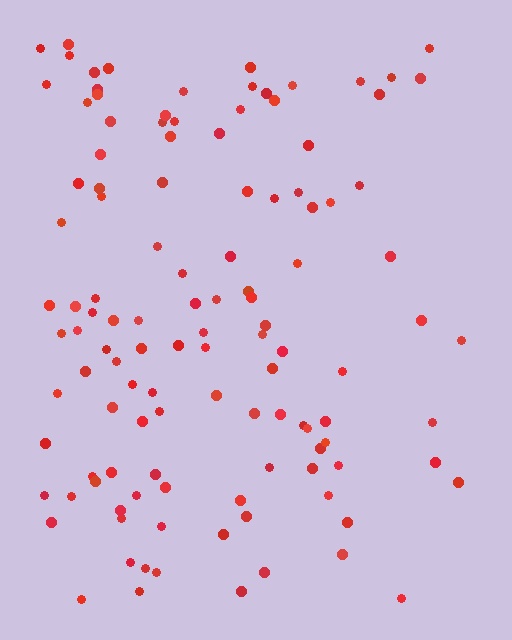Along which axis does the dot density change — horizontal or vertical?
Horizontal.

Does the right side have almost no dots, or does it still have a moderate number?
Still a moderate number, just noticeably fewer than the left.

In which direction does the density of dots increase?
From right to left, with the left side densest.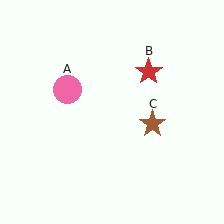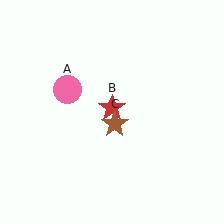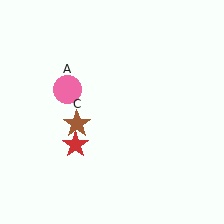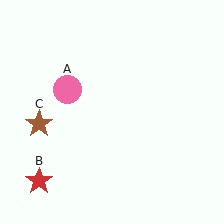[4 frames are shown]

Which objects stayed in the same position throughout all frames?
Pink circle (object A) remained stationary.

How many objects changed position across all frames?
2 objects changed position: red star (object B), brown star (object C).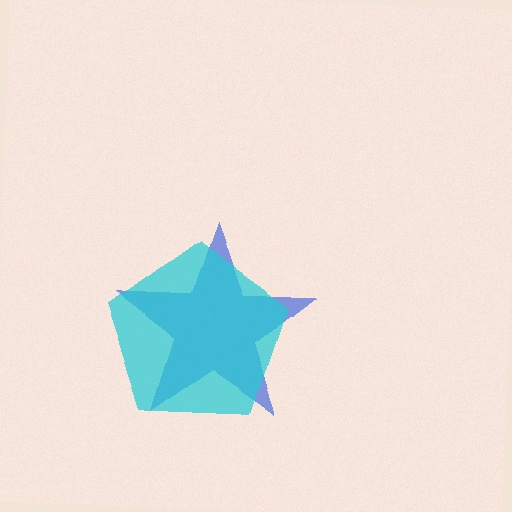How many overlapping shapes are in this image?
There are 2 overlapping shapes in the image.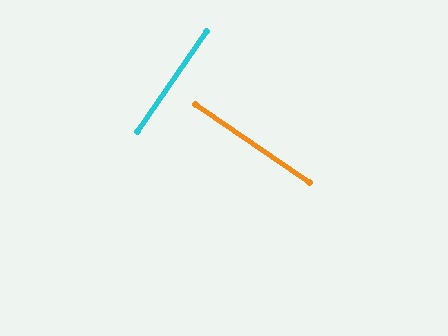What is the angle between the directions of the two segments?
Approximately 90 degrees.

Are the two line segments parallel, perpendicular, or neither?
Perpendicular — they meet at approximately 90°.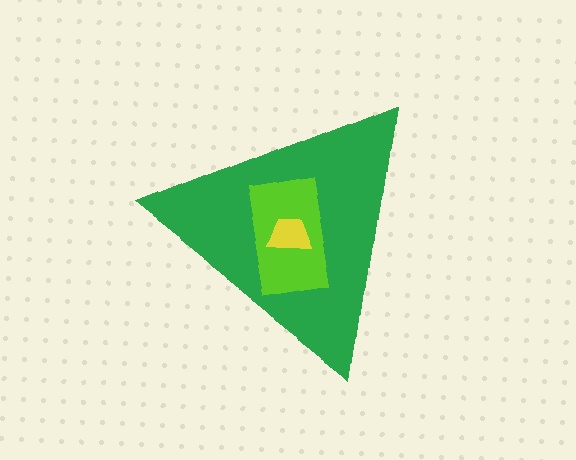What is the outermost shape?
The green triangle.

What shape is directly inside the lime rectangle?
The yellow trapezoid.